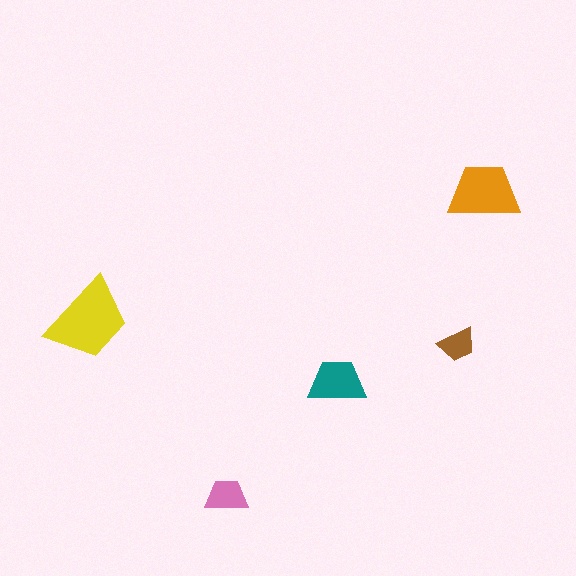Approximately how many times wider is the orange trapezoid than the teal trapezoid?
About 1.5 times wider.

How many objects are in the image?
There are 5 objects in the image.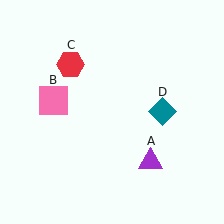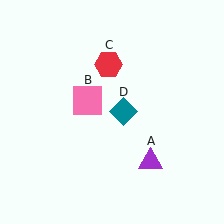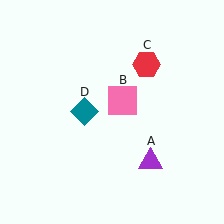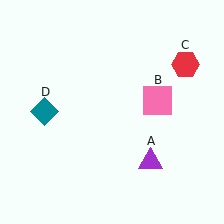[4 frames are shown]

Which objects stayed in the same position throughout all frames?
Purple triangle (object A) remained stationary.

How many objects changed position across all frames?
3 objects changed position: pink square (object B), red hexagon (object C), teal diamond (object D).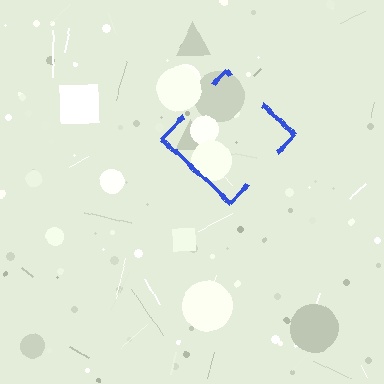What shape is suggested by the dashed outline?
The dashed outline suggests a diamond.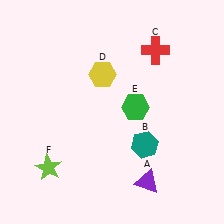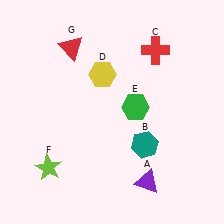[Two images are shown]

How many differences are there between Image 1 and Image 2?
There is 1 difference between the two images.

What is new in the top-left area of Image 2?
A red triangle (G) was added in the top-left area of Image 2.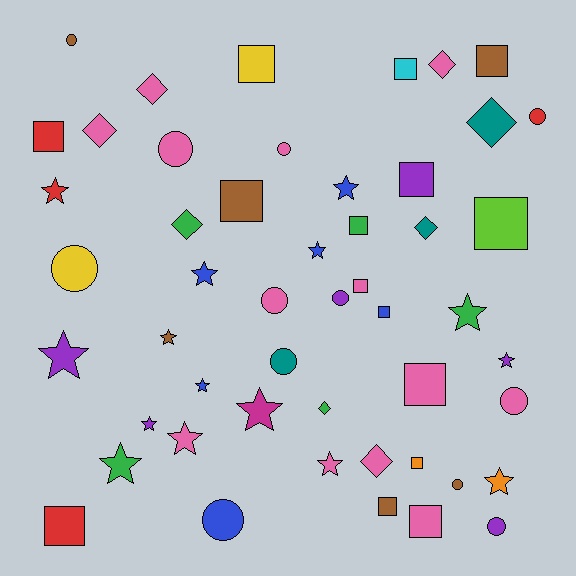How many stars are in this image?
There are 15 stars.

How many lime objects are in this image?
There is 1 lime object.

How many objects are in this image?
There are 50 objects.